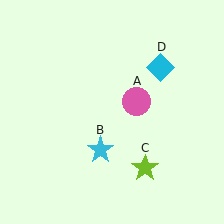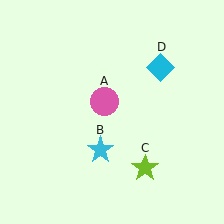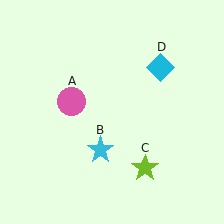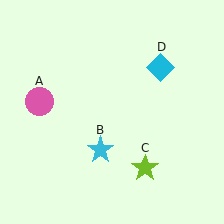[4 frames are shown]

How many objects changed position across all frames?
1 object changed position: pink circle (object A).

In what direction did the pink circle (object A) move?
The pink circle (object A) moved left.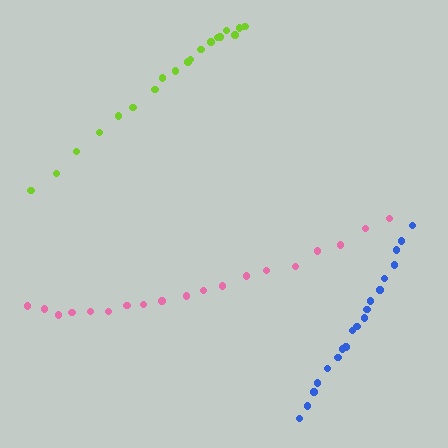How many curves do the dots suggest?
There are 3 distinct paths.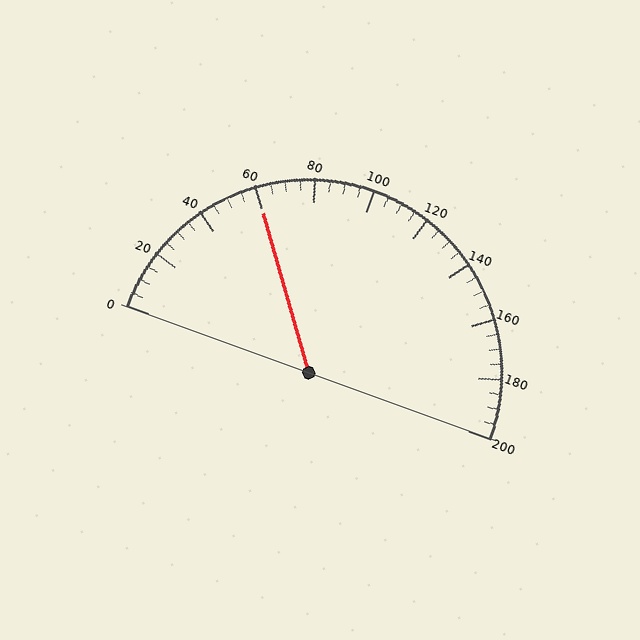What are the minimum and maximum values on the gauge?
The gauge ranges from 0 to 200.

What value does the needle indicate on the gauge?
The needle indicates approximately 60.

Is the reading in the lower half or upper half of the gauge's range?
The reading is in the lower half of the range (0 to 200).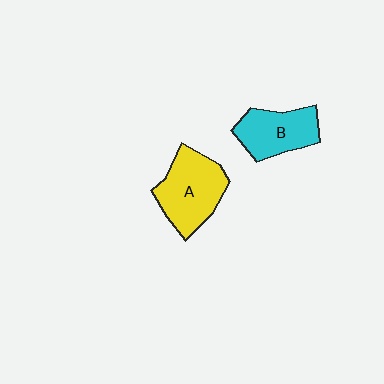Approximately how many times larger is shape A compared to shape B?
Approximately 1.2 times.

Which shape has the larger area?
Shape A (yellow).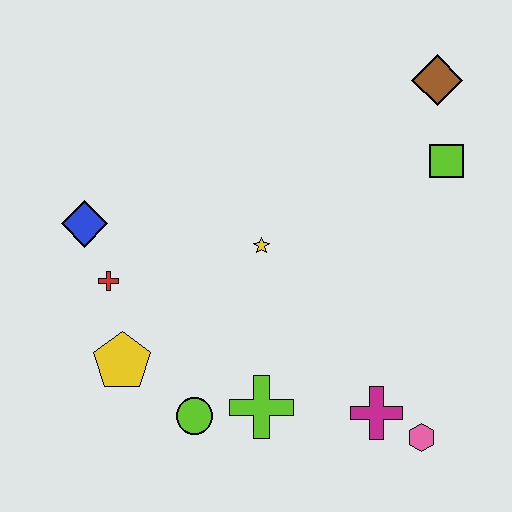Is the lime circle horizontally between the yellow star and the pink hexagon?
No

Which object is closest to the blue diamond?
The red cross is closest to the blue diamond.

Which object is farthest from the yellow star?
The pink hexagon is farthest from the yellow star.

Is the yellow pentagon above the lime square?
No